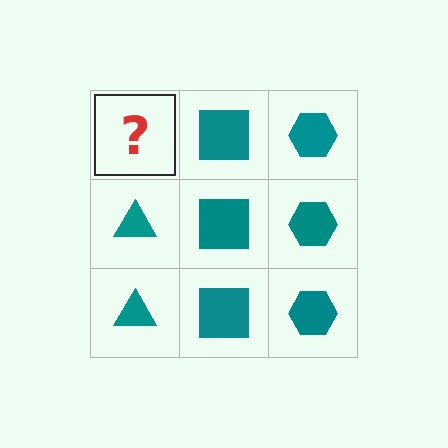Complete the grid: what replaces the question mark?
The question mark should be replaced with a teal triangle.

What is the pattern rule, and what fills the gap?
The rule is that each column has a consistent shape. The gap should be filled with a teal triangle.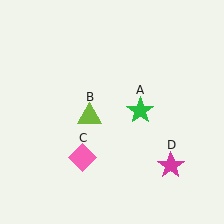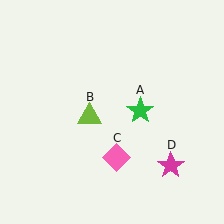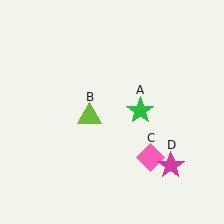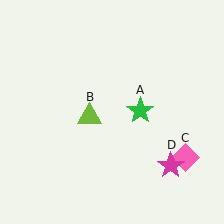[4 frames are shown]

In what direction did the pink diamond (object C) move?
The pink diamond (object C) moved right.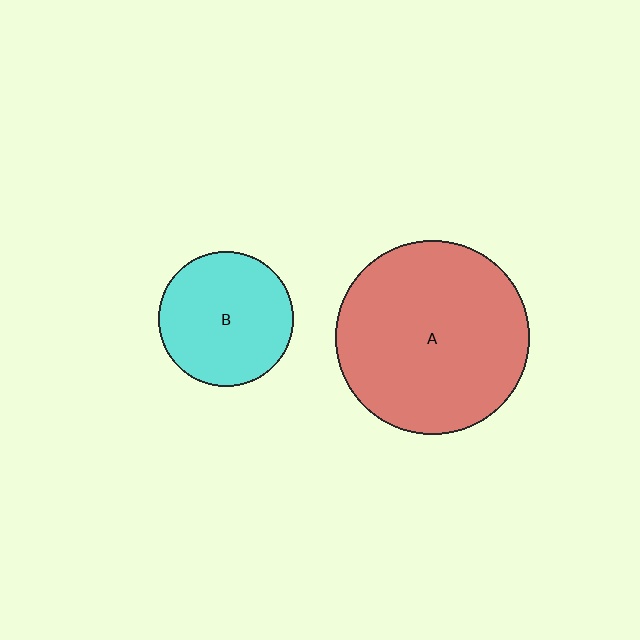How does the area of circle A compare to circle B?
Approximately 2.1 times.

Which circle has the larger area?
Circle A (red).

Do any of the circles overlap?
No, none of the circles overlap.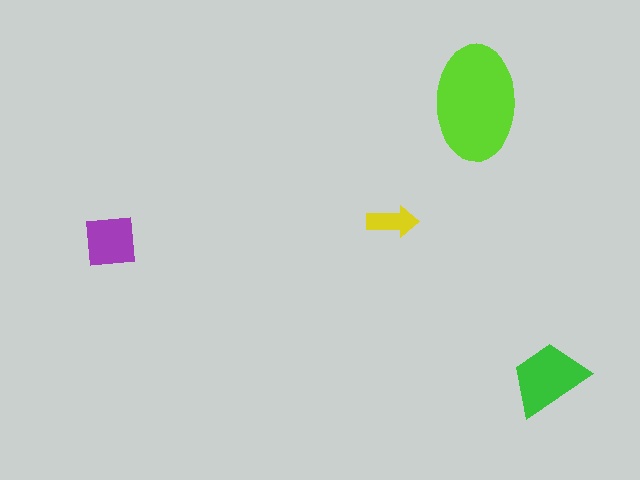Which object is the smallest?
The yellow arrow.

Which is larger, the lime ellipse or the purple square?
The lime ellipse.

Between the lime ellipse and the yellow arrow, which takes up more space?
The lime ellipse.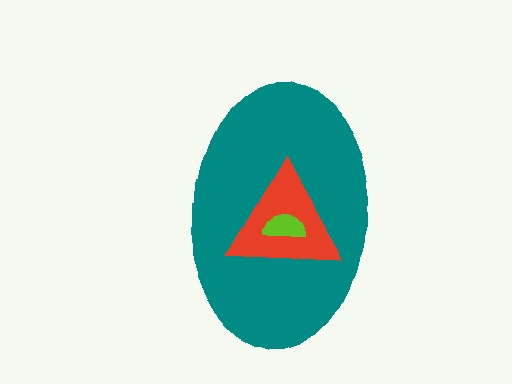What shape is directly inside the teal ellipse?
The red triangle.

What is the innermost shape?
The lime semicircle.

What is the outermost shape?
The teal ellipse.